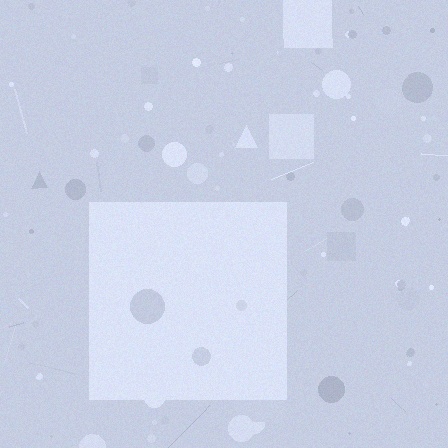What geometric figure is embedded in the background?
A square is embedded in the background.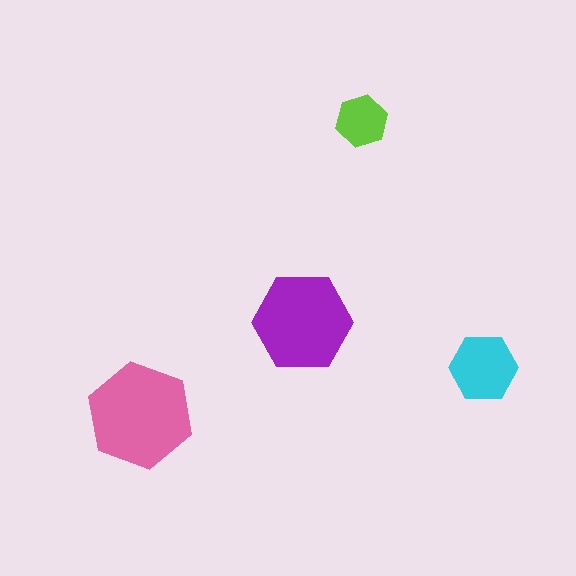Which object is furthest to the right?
The cyan hexagon is rightmost.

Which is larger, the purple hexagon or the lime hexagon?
The purple one.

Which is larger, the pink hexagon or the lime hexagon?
The pink one.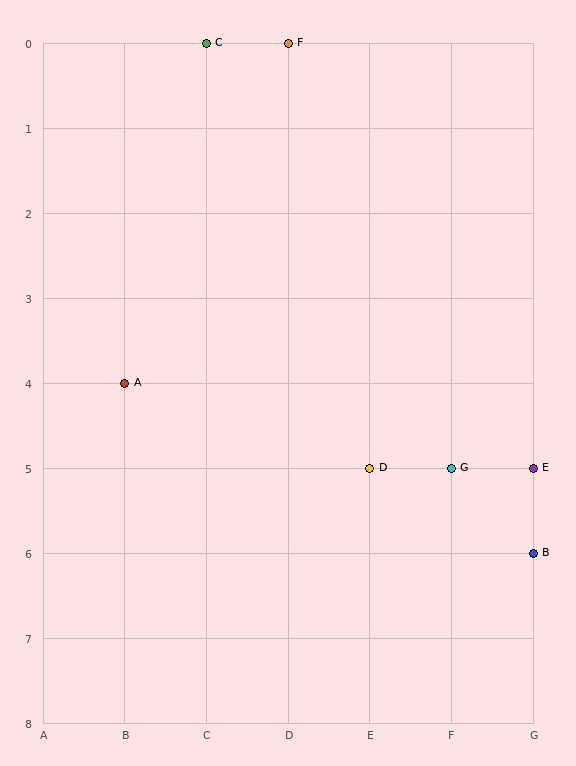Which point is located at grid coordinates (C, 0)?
Point C is at (C, 0).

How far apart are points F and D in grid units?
Points F and D are 1 column and 5 rows apart (about 5.1 grid units diagonally).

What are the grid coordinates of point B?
Point B is at grid coordinates (G, 6).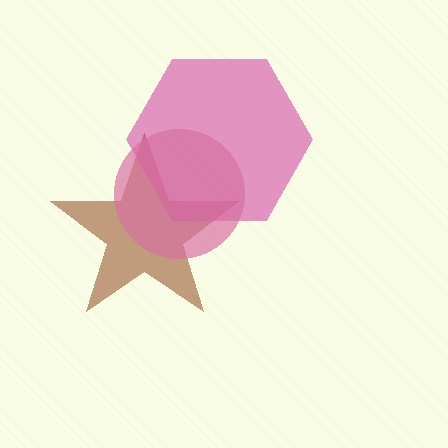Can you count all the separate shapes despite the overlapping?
Yes, there are 3 separate shapes.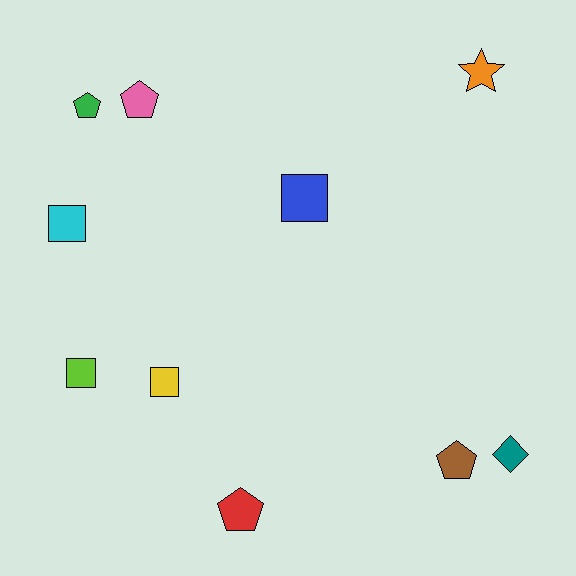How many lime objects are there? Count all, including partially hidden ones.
There is 1 lime object.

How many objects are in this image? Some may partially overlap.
There are 10 objects.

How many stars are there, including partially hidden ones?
There is 1 star.